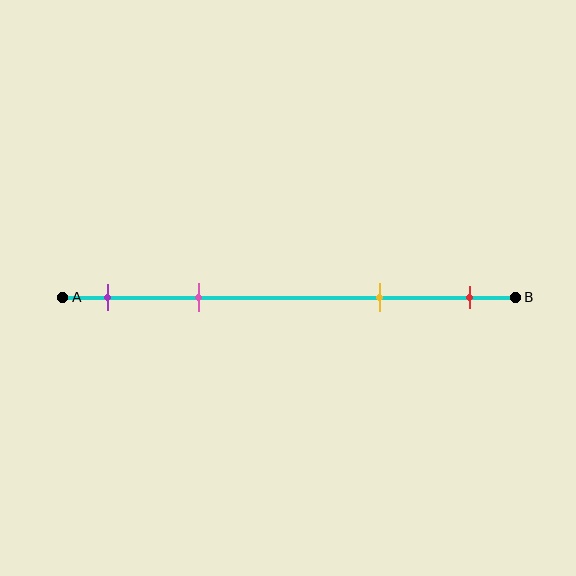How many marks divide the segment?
There are 4 marks dividing the segment.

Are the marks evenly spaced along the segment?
No, the marks are not evenly spaced.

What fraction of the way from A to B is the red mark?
The red mark is approximately 90% (0.9) of the way from A to B.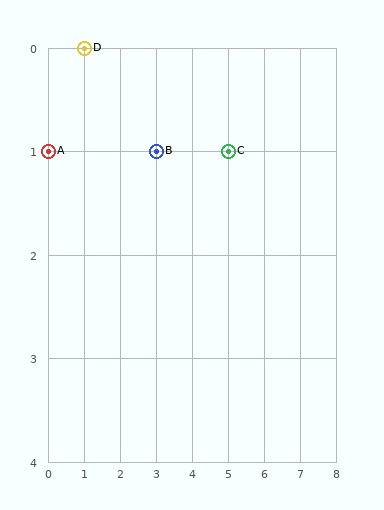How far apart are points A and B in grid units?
Points A and B are 3 columns apart.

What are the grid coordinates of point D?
Point D is at grid coordinates (1, 0).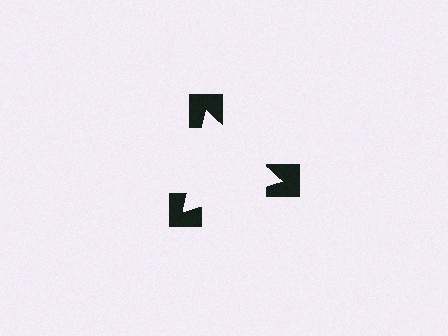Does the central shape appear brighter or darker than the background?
It typically appears slightly brighter than the background, even though no actual brightness change is drawn.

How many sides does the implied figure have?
3 sides.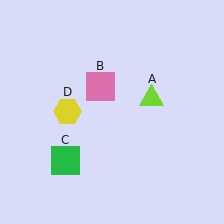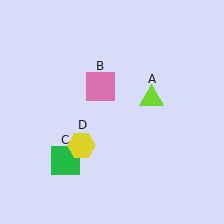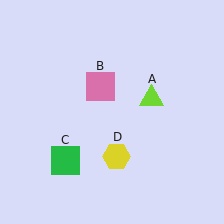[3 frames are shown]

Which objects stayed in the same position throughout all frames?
Lime triangle (object A) and pink square (object B) and green square (object C) remained stationary.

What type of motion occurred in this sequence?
The yellow hexagon (object D) rotated counterclockwise around the center of the scene.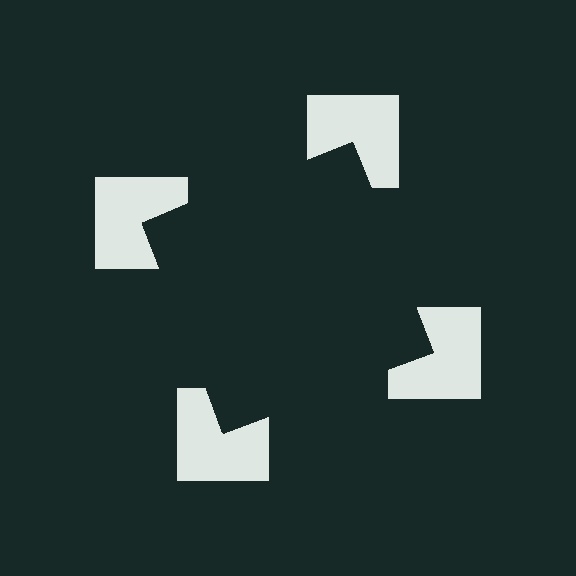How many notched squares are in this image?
There are 4 — one at each vertex of the illusory square.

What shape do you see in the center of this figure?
An illusory square — its edges are inferred from the aligned wedge cuts in the notched squares, not physically drawn.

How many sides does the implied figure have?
4 sides.